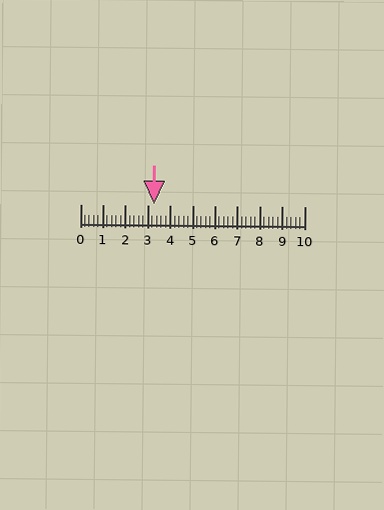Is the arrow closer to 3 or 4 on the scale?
The arrow is closer to 3.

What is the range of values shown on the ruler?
The ruler shows values from 0 to 10.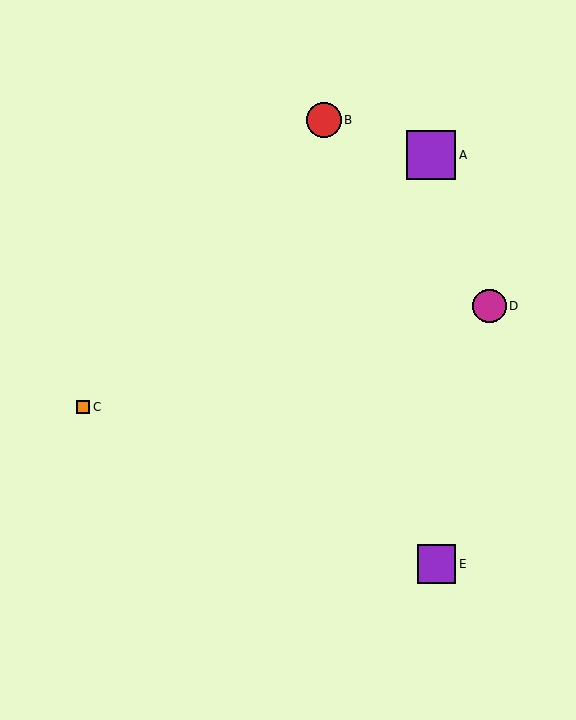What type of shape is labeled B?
Shape B is a red circle.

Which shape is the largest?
The purple square (labeled A) is the largest.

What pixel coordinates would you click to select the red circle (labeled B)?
Click at (324, 120) to select the red circle B.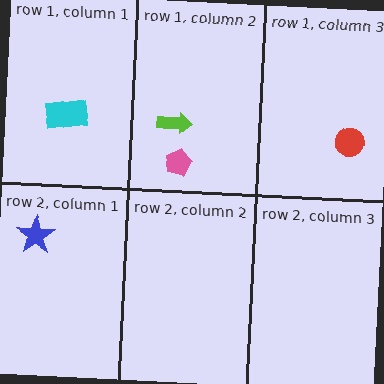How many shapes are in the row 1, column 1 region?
1.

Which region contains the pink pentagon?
The row 1, column 2 region.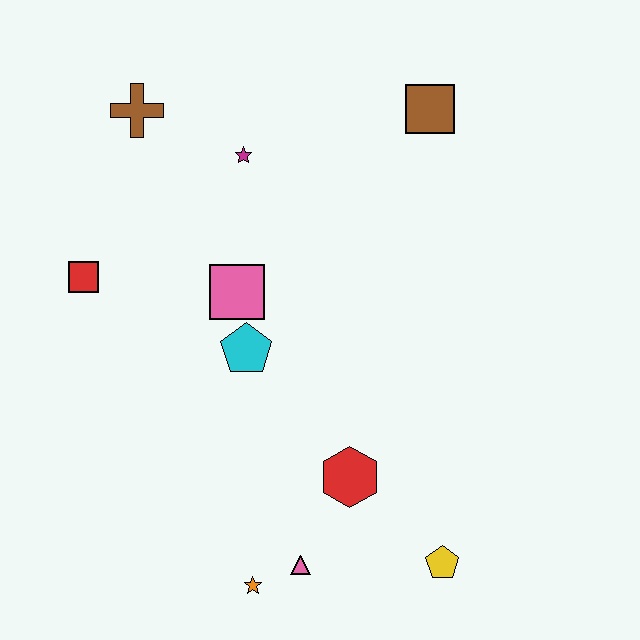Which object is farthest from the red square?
The yellow pentagon is farthest from the red square.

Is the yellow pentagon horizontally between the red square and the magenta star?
No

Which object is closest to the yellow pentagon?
The red hexagon is closest to the yellow pentagon.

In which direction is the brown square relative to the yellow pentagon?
The brown square is above the yellow pentagon.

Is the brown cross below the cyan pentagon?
No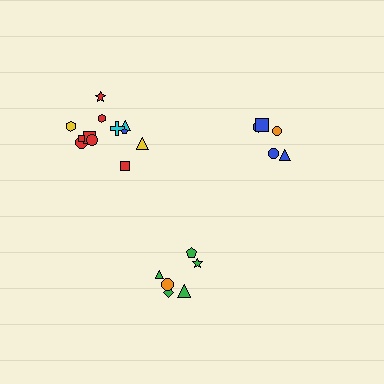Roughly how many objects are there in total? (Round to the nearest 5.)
Roughly 25 objects in total.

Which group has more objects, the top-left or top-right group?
The top-left group.